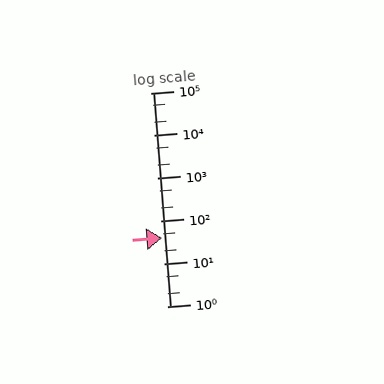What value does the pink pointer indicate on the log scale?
The pointer indicates approximately 40.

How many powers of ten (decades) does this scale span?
The scale spans 5 decades, from 1 to 100000.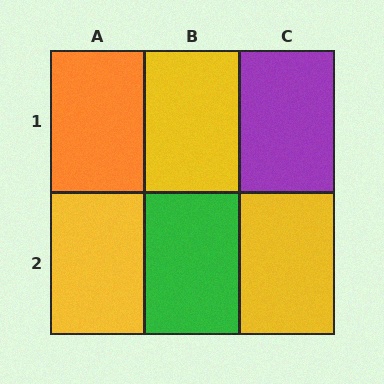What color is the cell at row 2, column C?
Yellow.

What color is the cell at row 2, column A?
Yellow.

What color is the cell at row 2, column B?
Green.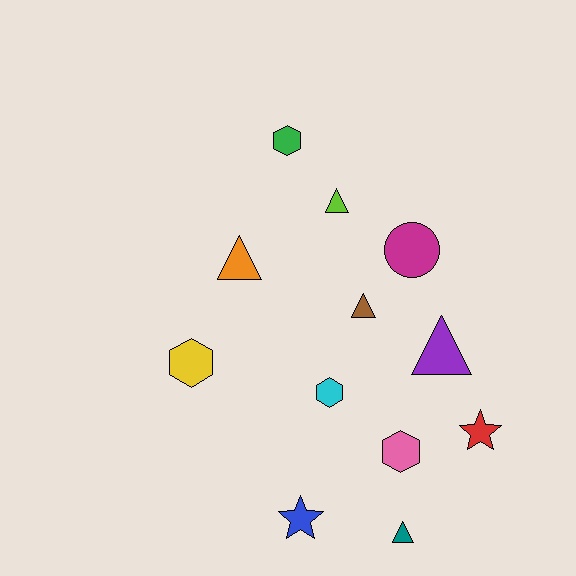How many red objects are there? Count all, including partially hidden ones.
There is 1 red object.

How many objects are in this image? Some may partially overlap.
There are 12 objects.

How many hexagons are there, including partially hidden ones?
There are 4 hexagons.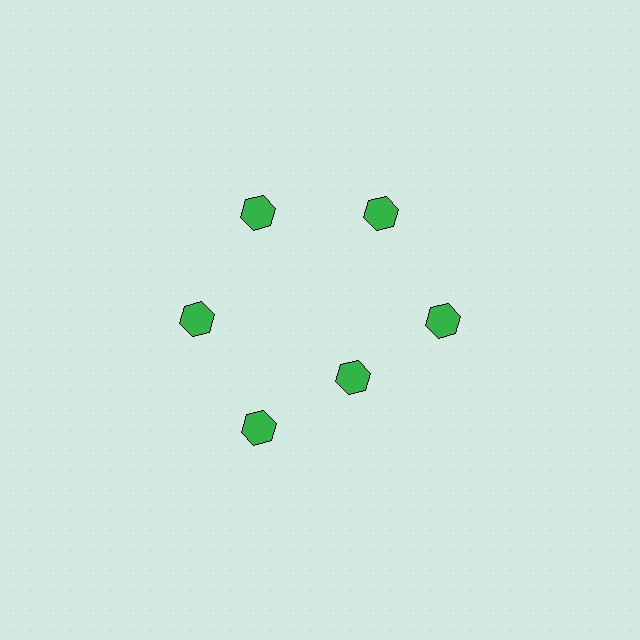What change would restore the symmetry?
The symmetry would be restored by moving it outward, back onto the ring so that all 6 hexagons sit at equal angles and equal distance from the center.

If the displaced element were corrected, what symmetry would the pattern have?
It would have 6-fold rotational symmetry — the pattern would map onto itself every 60 degrees.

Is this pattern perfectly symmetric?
No. The 6 green hexagons are arranged in a ring, but one element near the 5 o'clock position is pulled inward toward the center, breaking the 6-fold rotational symmetry.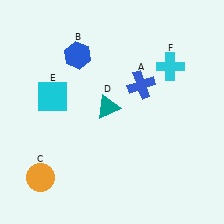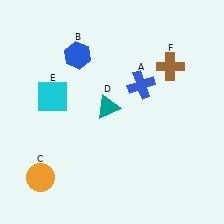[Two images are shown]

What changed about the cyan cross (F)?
In Image 1, F is cyan. In Image 2, it changed to brown.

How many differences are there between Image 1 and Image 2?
There is 1 difference between the two images.